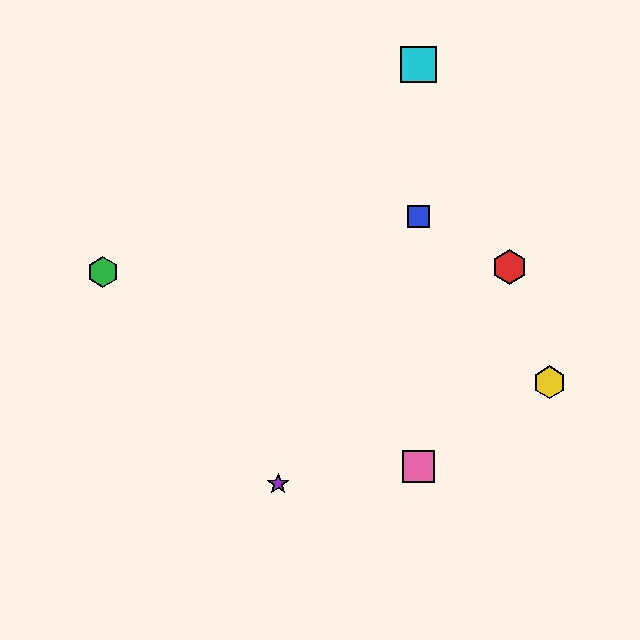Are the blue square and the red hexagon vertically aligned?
No, the blue square is at x≈418 and the red hexagon is at x≈510.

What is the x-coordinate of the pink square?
The pink square is at x≈418.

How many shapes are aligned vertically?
4 shapes (the blue square, the orange hexagon, the cyan square, the pink square) are aligned vertically.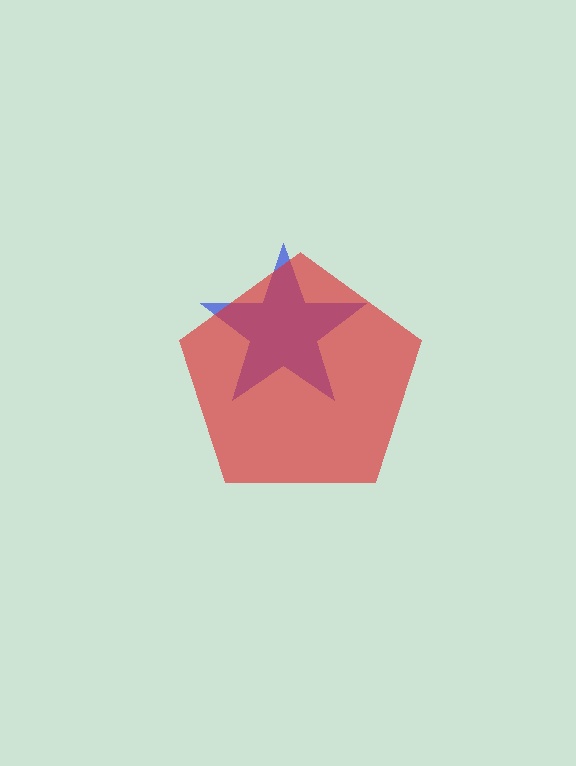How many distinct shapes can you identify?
There are 2 distinct shapes: a blue star, a red pentagon.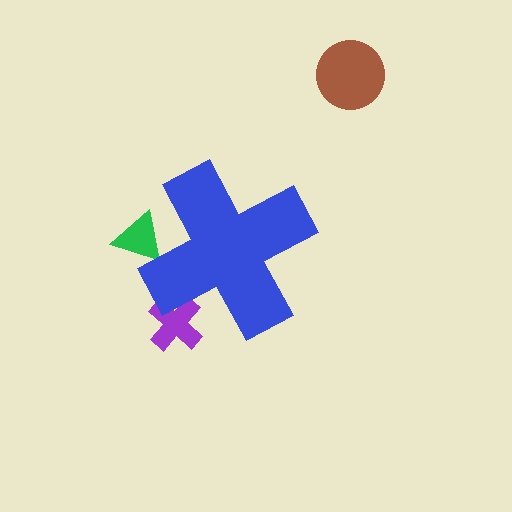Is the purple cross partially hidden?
Yes, the purple cross is partially hidden behind the blue cross.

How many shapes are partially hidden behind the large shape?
2 shapes are partially hidden.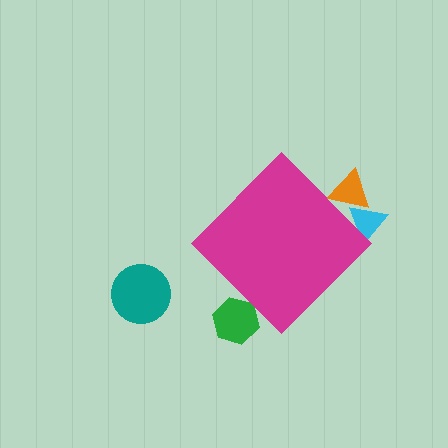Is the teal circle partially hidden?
No, the teal circle is fully visible.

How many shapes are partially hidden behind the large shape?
3 shapes are partially hidden.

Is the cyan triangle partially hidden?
Yes, the cyan triangle is partially hidden behind the magenta diamond.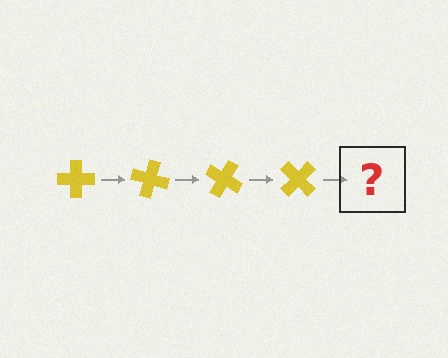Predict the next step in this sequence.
The next step is a yellow cross rotated 60 degrees.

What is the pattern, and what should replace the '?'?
The pattern is that the cross rotates 15 degrees each step. The '?' should be a yellow cross rotated 60 degrees.